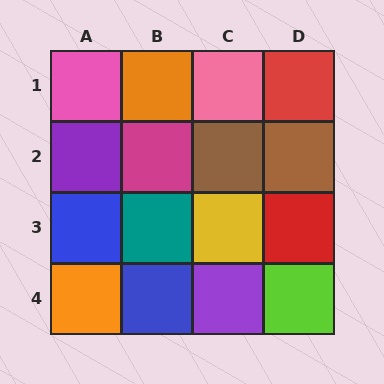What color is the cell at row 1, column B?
Orange.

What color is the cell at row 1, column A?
Pink.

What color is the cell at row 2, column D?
Brown.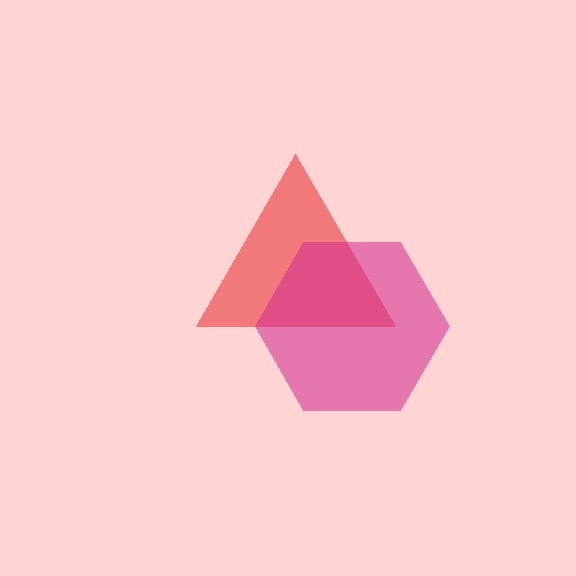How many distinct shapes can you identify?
There are 2 distinct shapes: a red triangle, a magenta hexagon.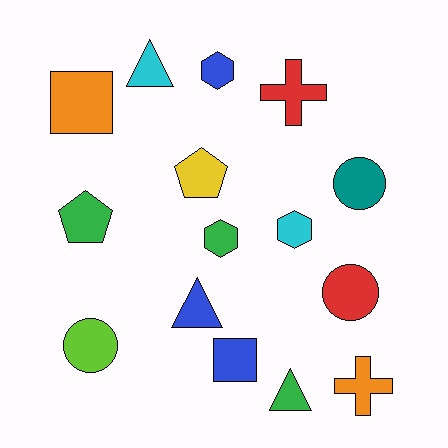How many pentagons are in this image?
There are 2 pentagons.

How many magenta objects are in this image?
There are no magenta objects.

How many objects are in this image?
There are 15 objects.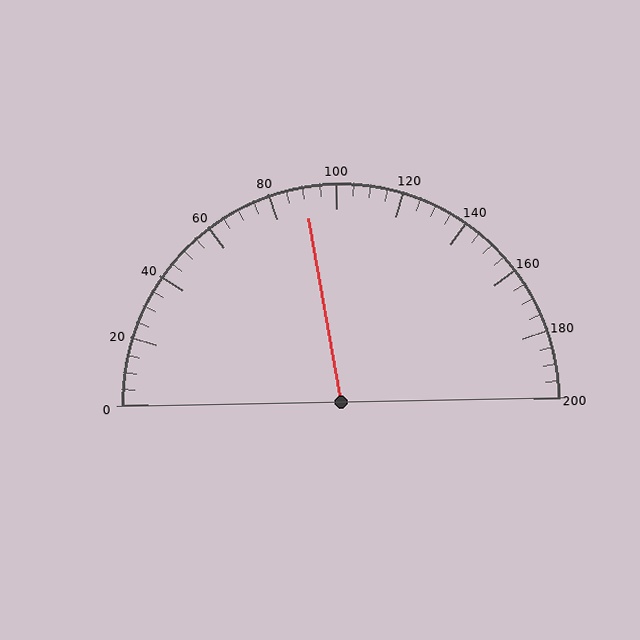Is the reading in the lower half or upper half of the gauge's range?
The reading is in the lower half of the range (0 to 200).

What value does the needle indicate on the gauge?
The needle indicates approximately 90.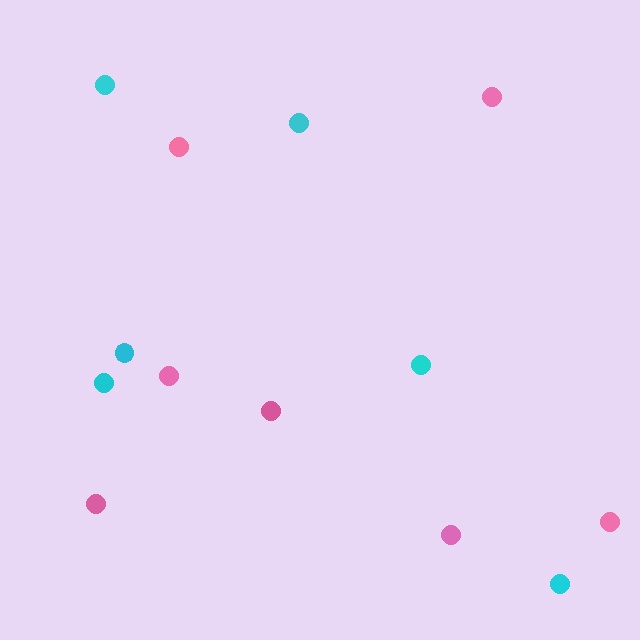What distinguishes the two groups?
There are 2 groups: one group of pink circles (7) and one group of cyan circles (6).